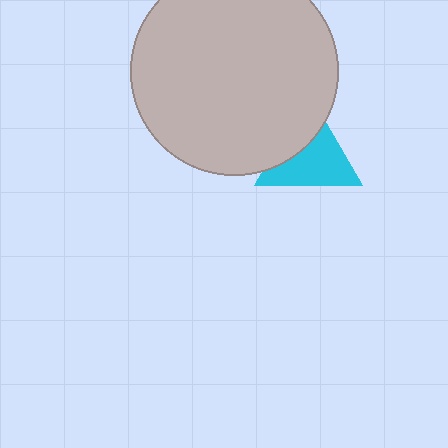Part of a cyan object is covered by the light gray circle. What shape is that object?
It is a triangle.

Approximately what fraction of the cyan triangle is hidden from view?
Roughly 37% of the cyan triangle is hidden behind the light gray circle.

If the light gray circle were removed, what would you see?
You would see the complete cyan triangle.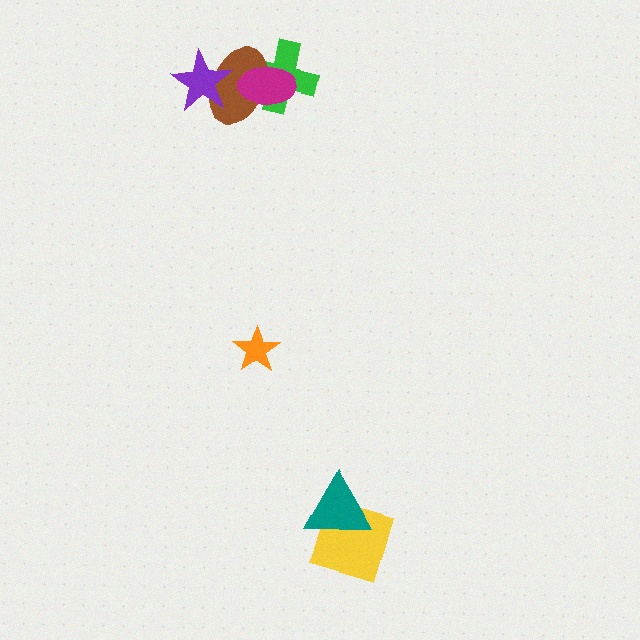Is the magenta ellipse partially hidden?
No, no other shape covers it.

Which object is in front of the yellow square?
The teal triangle is in front of the yellow square.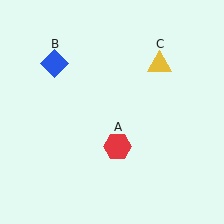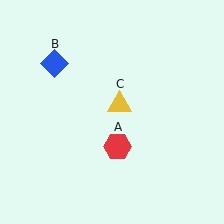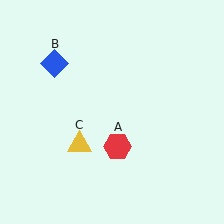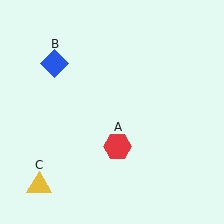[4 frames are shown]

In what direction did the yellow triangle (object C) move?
The yellow triangle (object C) moved down and to the left.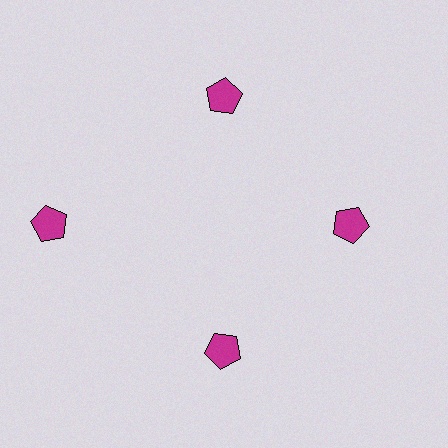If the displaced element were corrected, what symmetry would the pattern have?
It would have 4-fold rotational symmetry — the pattern would map onto itself every 90 degrees.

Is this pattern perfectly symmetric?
No. The 4 magenta pentagons are arranged in a ring, but one element near the 9 o'clock position is pushed outward from the center, breaking the 4-fold rotational symmetry.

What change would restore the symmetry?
The symmetry would be restored by moving it inward, back onto the ring so that all 4 pentagons sit at equal angles and equal distance from the center.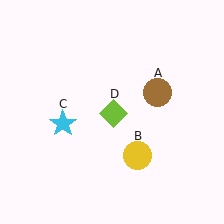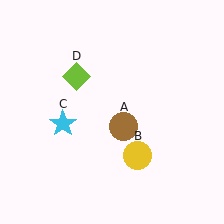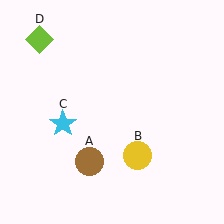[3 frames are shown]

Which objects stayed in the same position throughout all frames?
Yellow circle (object B) and cyan star (object C) remained stationary.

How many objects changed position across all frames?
2 objects changed position: brown circle (object A), lime diamond (object D).